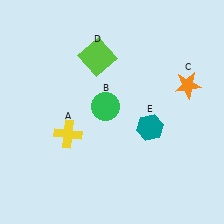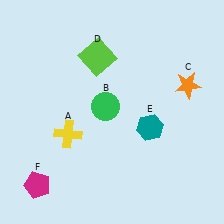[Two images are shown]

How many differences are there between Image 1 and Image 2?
There is 1 difference between the two images.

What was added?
A magenta pentagon (F) was added in Image 2.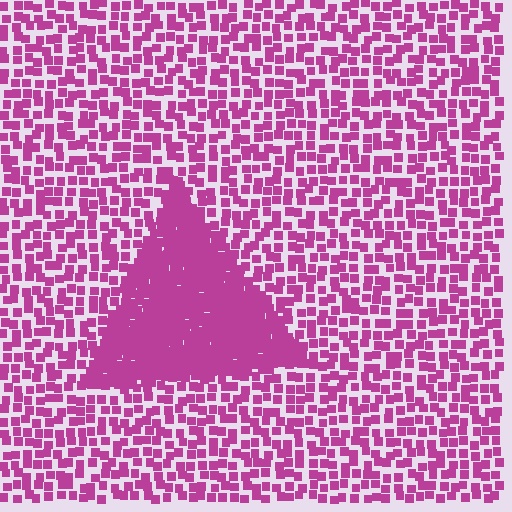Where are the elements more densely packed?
The elements are more densely packed inside the triangle boundary.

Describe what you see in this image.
The image contains small magenta elements arranged at two different densities. A triangle-shaped region is visible where the elements are more densely packed than the surrounding area.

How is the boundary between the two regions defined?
The boundary is defined by a change in element density (approximately 2.6x ratio). All elements are the same color, size, and shape.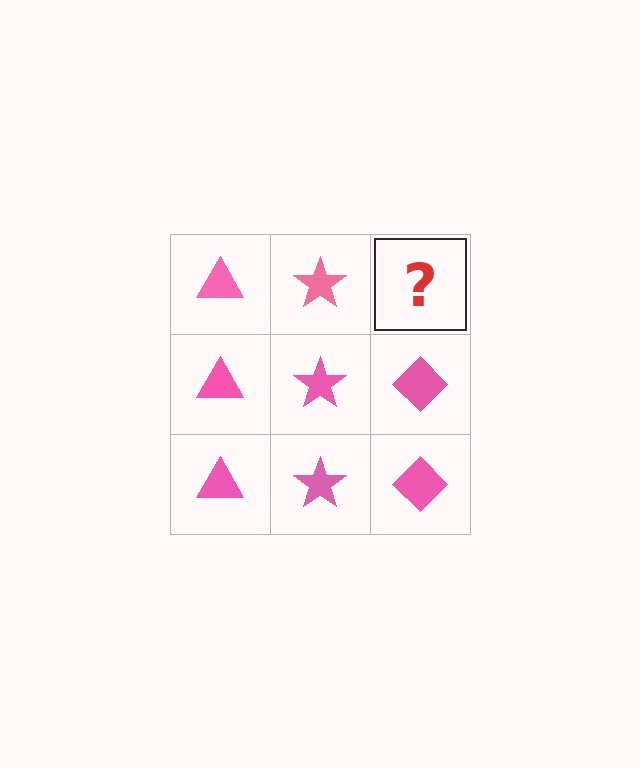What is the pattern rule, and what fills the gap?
The rule is that each column has a consistent shape. The gap should be filled with a pink diamond.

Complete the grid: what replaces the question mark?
The question mark should be replaced with a pink diamond.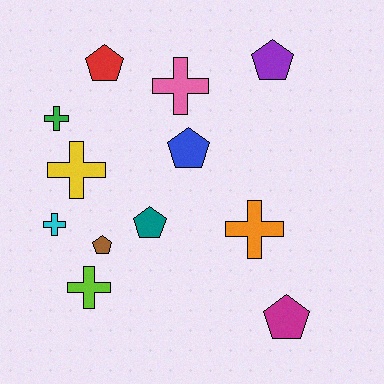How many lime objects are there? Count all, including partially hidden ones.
There is 1 lime object.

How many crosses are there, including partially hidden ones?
There are 6 crosses.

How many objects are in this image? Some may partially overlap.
There are 12 objects.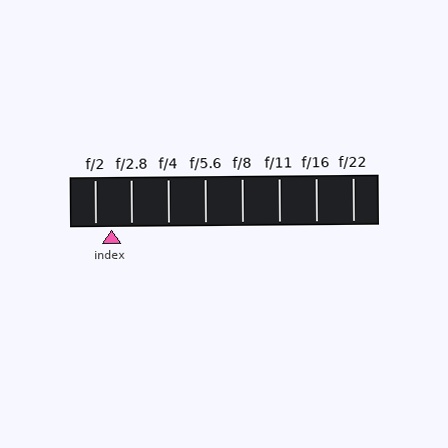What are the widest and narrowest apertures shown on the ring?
The widest aperture shown is f/2 and the narrowest is f/22.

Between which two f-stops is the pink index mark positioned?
The index mark is between f/2 and f/2.8.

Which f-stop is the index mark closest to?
The index mark is closest to f/2.